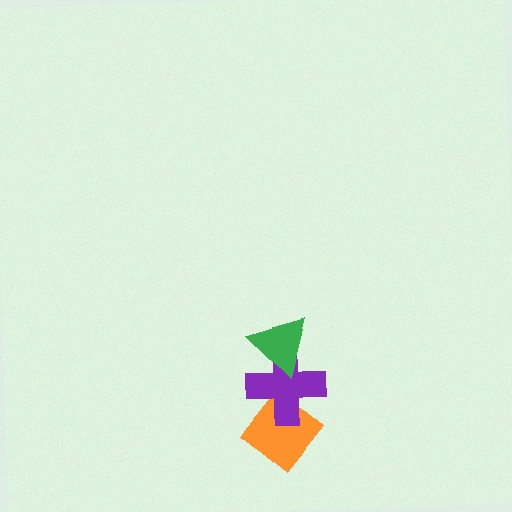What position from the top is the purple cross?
The purple cross is 2nd from the top.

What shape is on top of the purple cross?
The green triangle is on top of the purple cross.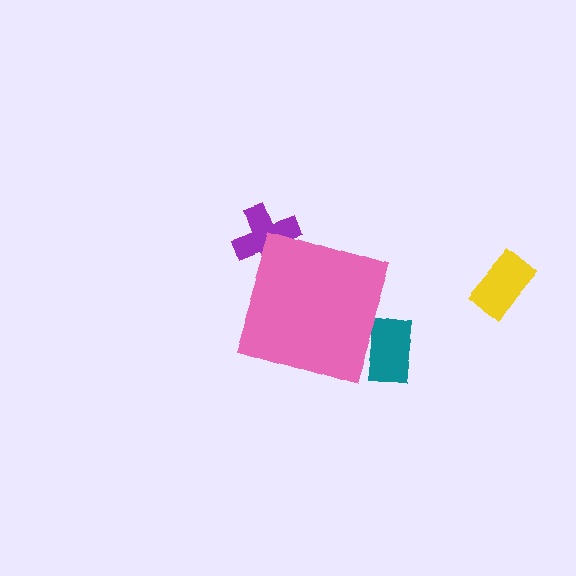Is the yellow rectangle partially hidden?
No, the yellow rectangle is fully visible.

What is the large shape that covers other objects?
A pink diamond.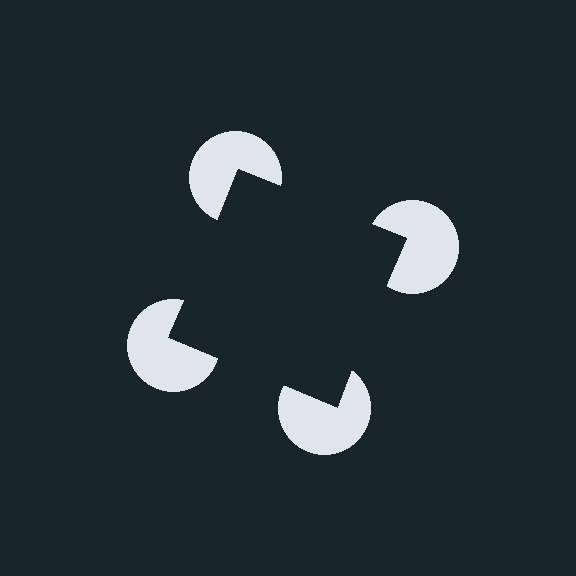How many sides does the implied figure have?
4 sides.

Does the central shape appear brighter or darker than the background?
It typically appears slightly darker than the background, even though no actual brightness change is drawn.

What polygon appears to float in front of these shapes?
An illusory square — its edges are inferred from the aligned wedge cuts in the pac-man discs, not physically drawn.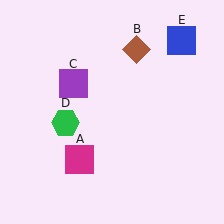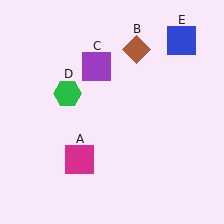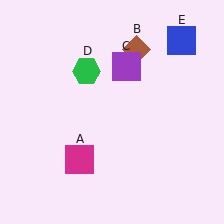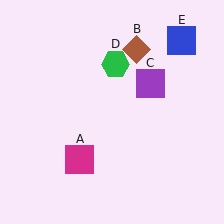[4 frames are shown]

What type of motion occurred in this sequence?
The purple square (object C), green hexagon (object D) rotated clockwise around the center of the scene.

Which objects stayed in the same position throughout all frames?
Magenta square (object A) and brown diamond (object B) and blue square (object E) remained stationary.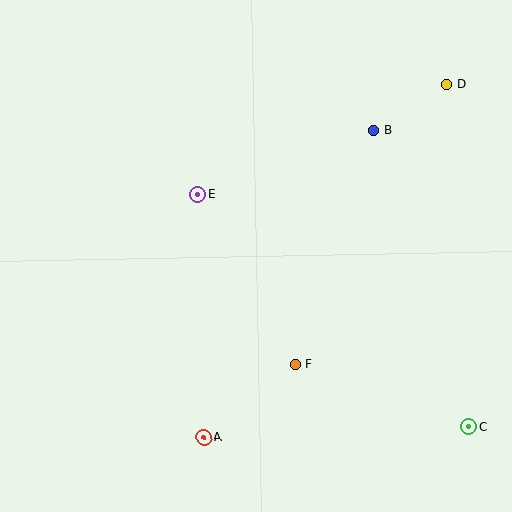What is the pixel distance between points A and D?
The distance between A and D is 428 pixels.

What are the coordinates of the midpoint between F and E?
The midpoint between F and E is at (246, 279).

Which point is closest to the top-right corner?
Point D is closest to the top-right corner.